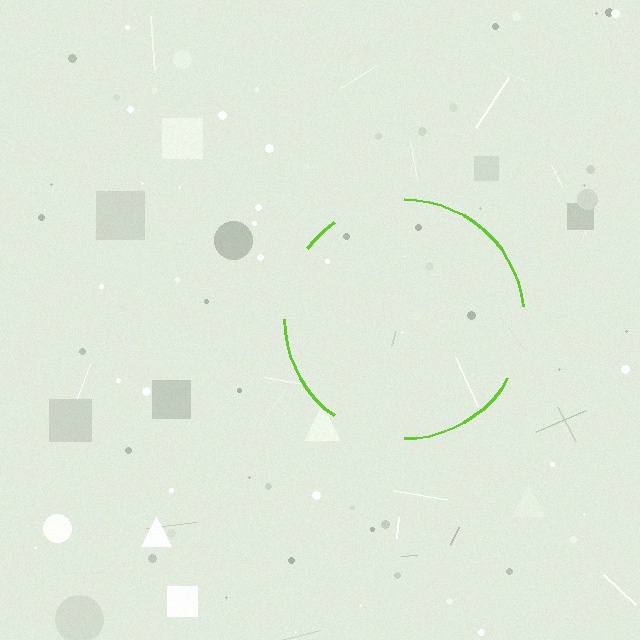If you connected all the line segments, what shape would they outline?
They would outline a circle.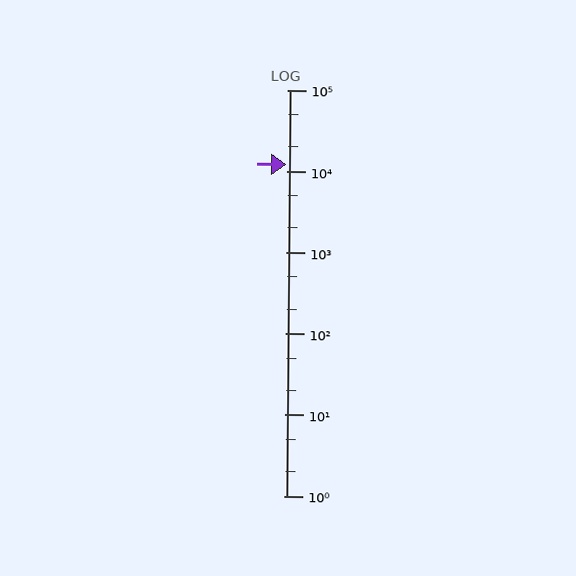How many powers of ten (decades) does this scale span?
The scale spans 5 decades, from 1 to 100000.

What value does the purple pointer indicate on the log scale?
The pointer indicates approximately 12000.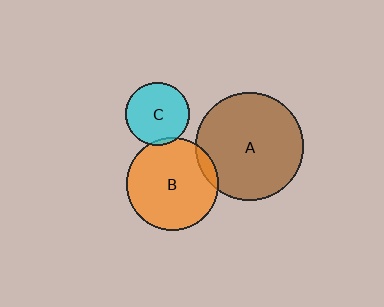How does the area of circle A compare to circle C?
Approximately 2.9 times.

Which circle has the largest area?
Circle A (brown).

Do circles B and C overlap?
Yes.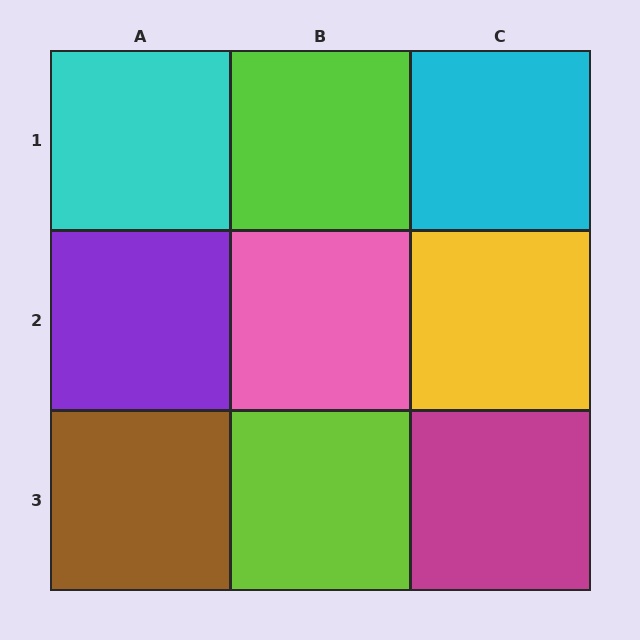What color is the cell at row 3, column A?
Brown.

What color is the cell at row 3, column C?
Magenta.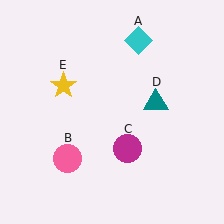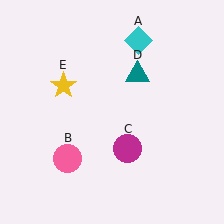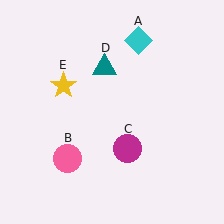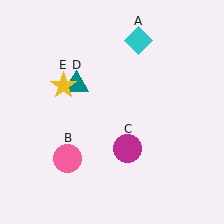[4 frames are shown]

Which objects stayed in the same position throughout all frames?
Cyan diamond (object A) and pink circle (object B) and magenta circle (object C) and yellow star (object E) remained stationary.